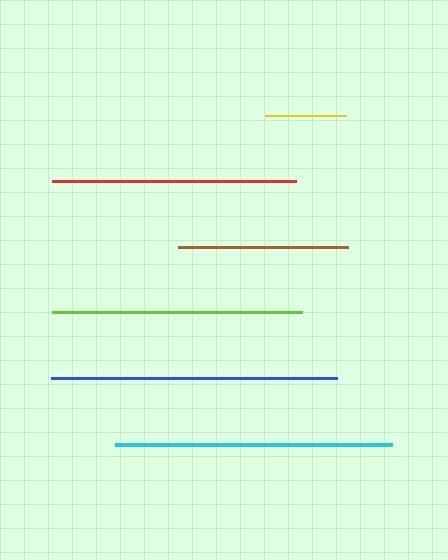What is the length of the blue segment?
The blue segment is approximately 286 pixels long.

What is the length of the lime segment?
The lime segment is approximately 250 pixels long.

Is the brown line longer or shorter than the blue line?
The blue line is longer than the brown line.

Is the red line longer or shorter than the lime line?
The lime line is longer than the red line.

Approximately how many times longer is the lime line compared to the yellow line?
The lime line is approximately 3.1 times the length of the yellow line.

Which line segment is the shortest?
The yellow line is the shortest at approximately 82 pixels.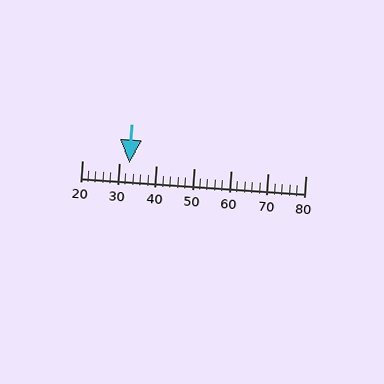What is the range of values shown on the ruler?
The ruler shows values from 20 to 80.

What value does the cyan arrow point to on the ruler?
The cyan arrow points to approximately 33.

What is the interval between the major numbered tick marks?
The major tick marks are spaced 10 units apart.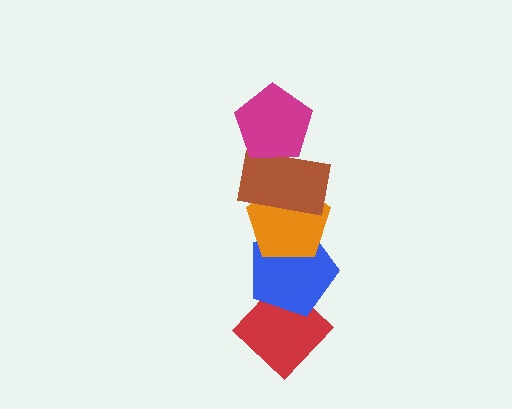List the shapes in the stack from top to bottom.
From top to bottom: the magenta pentagon, the brown rectangle, the orange pentagon, the blue pentagon, the red diamond.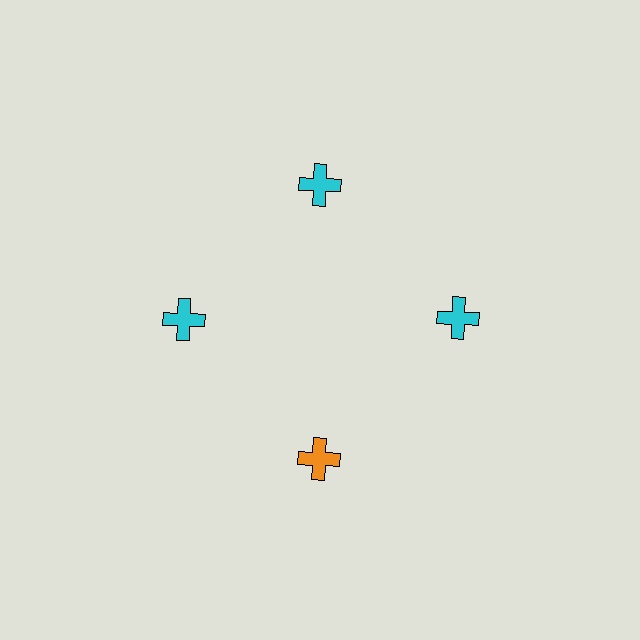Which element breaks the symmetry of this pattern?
The orange cross at roughly the 6 o'clock position breaks the symmetry. All other shapes are cyan crosses.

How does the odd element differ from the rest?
It has a different color: orange instead of cyan.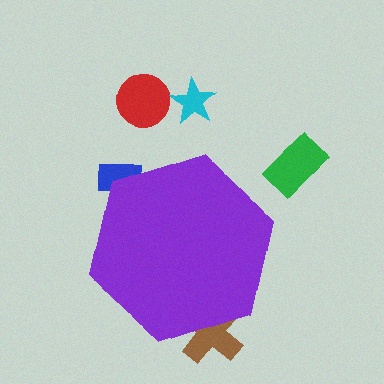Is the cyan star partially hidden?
No, the cyan star is fully visible.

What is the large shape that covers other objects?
A purple hexagon.